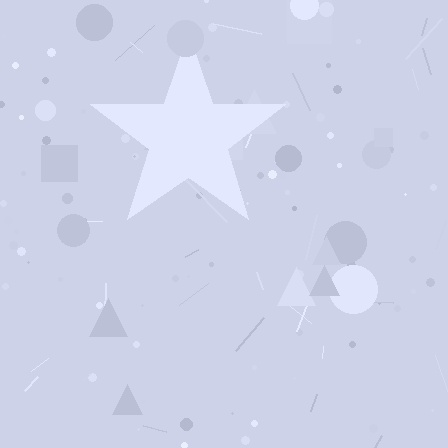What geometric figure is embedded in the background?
A star is embedded in the background.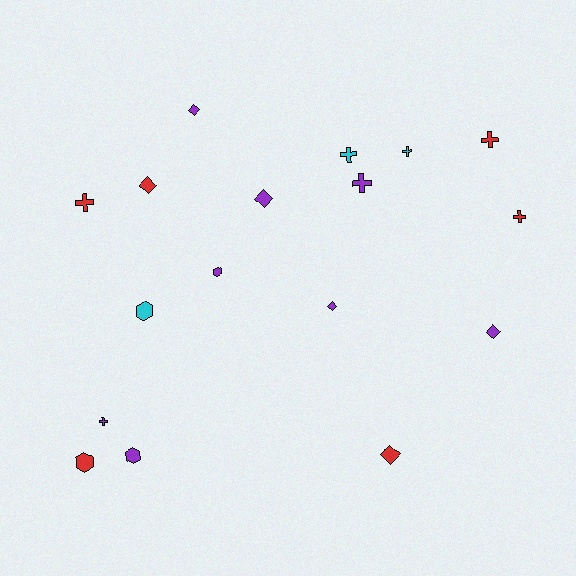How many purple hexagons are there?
There are 2 purple hexagons.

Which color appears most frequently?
Purple, with 8 objects.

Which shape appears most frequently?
Cross, with 7 objects.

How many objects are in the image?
There are 17 objects.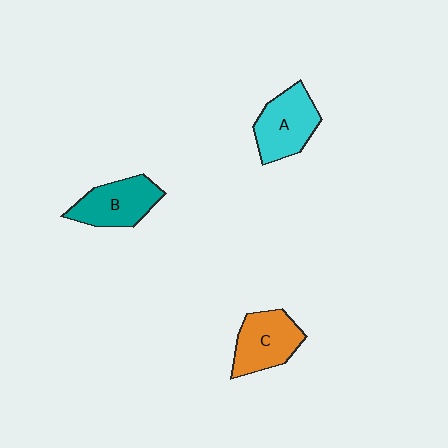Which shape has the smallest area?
Shape B (teal).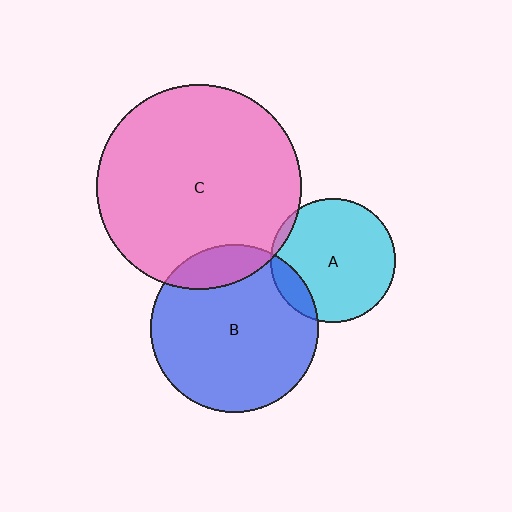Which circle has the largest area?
Circle C (pink).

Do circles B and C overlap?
Yes.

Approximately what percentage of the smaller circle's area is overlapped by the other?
Approximately 15%.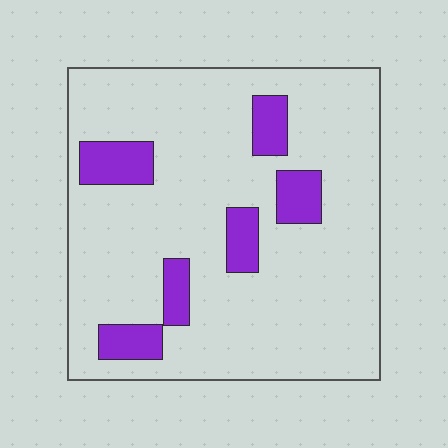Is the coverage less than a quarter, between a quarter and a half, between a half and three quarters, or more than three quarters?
Less than a quarter.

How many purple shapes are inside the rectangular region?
6.